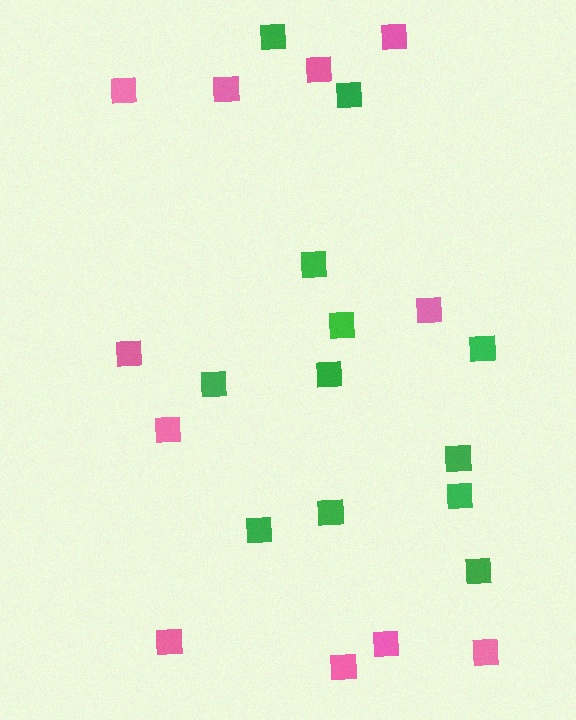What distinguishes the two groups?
There are 2 groups: one group of green squares (12) and one group of pink squares (11).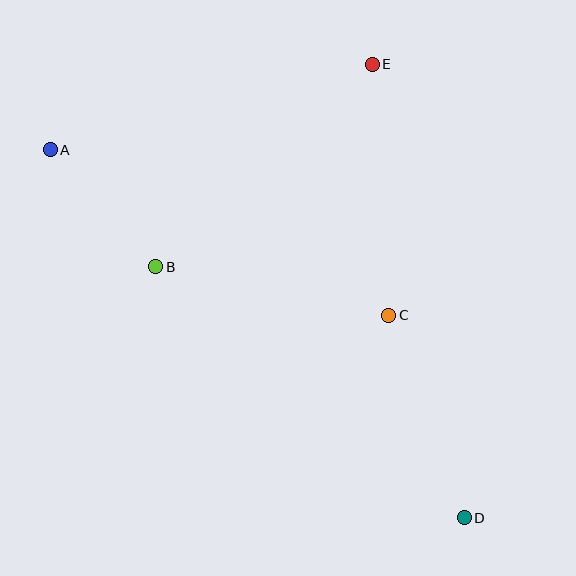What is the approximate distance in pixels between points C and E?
The distance between C and E is approximately 251 pixels.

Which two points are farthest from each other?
Points A and D are farthest from each other.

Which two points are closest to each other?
Points A and B are closest to each other.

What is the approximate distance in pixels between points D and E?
The distance between D and E is approximately 463 pixels.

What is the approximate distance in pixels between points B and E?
The distance between B and E is approximately 297 pixels.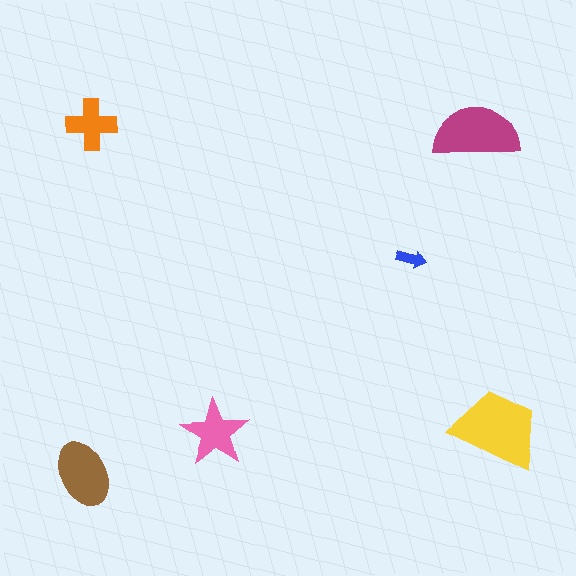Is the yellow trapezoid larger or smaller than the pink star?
Larger.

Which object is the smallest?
The blue arrow.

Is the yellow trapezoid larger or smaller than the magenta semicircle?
Larger.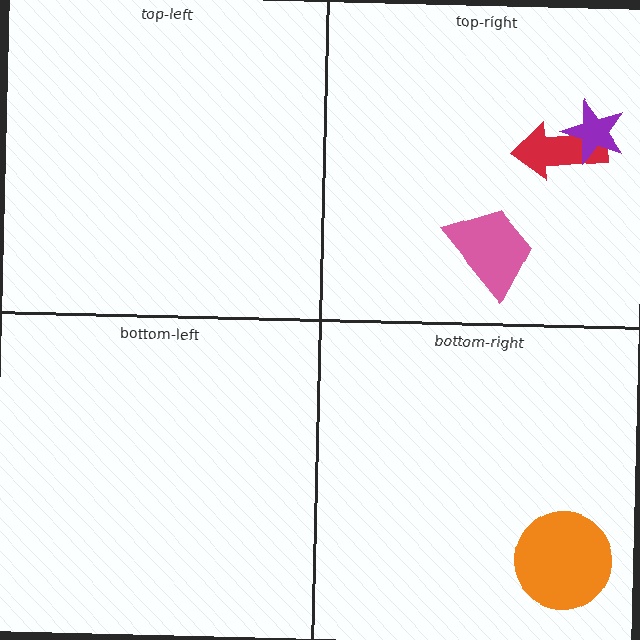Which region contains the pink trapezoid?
The top-right region.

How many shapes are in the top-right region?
3.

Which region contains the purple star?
The top-right region.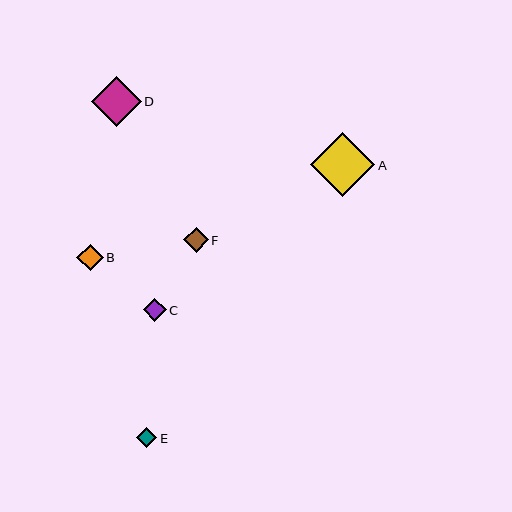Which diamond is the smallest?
Diamond E is the smallest with a size of approximately 20 pixels.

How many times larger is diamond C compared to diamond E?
Diamond C is approximately 1.1 times the size of diamond E.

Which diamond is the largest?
Diamond A is the largest with a size of approximately 64 pixels.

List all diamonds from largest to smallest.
From largest to smallest: A, D, B, F, C, E.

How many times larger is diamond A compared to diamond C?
Diamond A is approximately 2.8 times the size of diamond C.